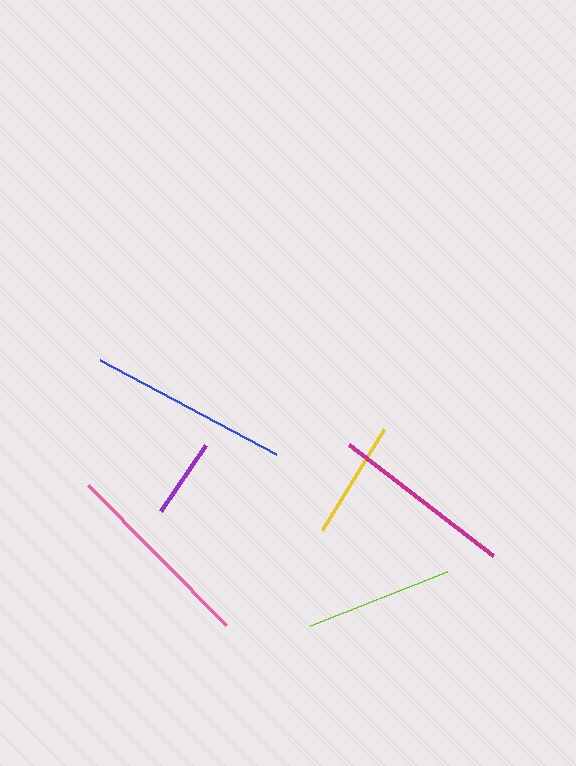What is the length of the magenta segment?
The magenta segment is approximately 182 pixels long.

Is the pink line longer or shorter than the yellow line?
The pink line is longer than the yellow line.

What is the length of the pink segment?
The pink segment is approximately 197 pixels long.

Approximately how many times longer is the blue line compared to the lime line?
The blue line is approximately 1.4 times the length of the lime line.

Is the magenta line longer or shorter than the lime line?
The magenta line is longer than the lime line.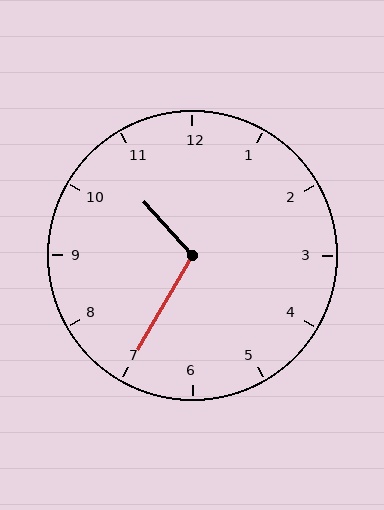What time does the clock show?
10:35.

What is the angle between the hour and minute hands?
Approximately 108 degrees.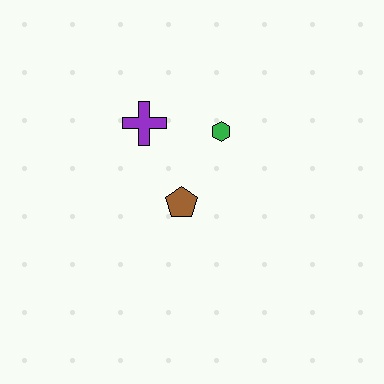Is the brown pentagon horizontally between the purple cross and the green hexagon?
Yes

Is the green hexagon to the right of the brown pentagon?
Yes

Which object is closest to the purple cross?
The green hexagon is closest to the purple cross.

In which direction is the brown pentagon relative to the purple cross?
The brown pentagon is below the purple cross.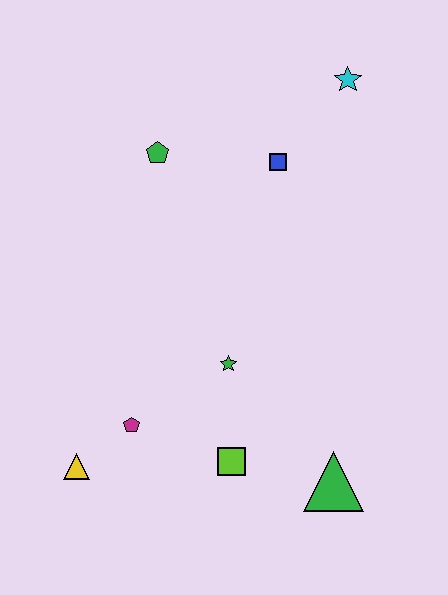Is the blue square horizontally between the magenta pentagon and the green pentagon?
No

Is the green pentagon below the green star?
No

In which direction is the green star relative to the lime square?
The green star is above the lime square.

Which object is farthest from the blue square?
The yellow triangle is farthest from the blue square.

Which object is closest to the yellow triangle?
The magenta pentagon is closest to the yellow triangle.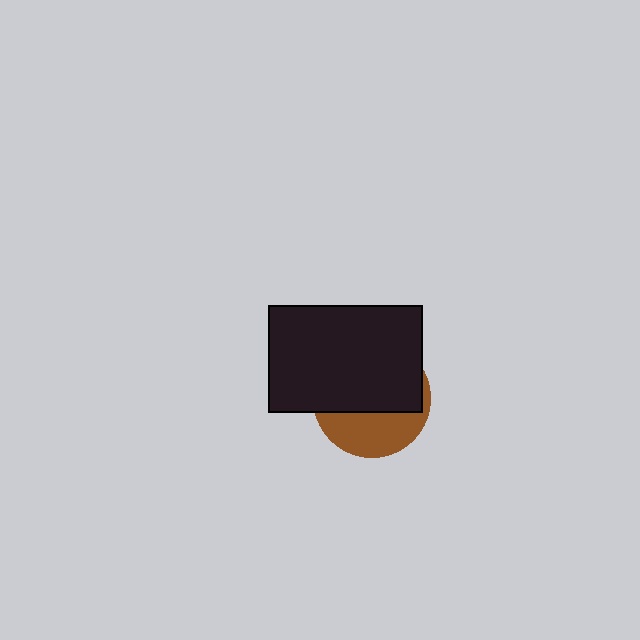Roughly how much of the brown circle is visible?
A small part of it is visible (roughly 36%).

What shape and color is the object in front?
The object in front is a black rectangle.